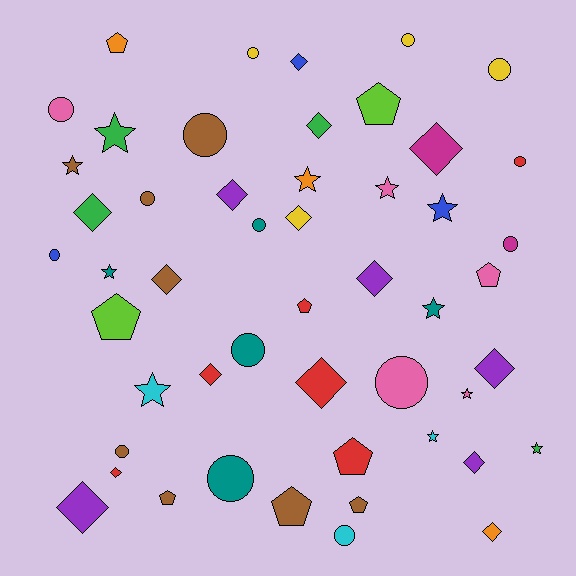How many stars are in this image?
There are 11 stars.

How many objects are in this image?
There are 50 objects.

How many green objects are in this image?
There are 4 green objects.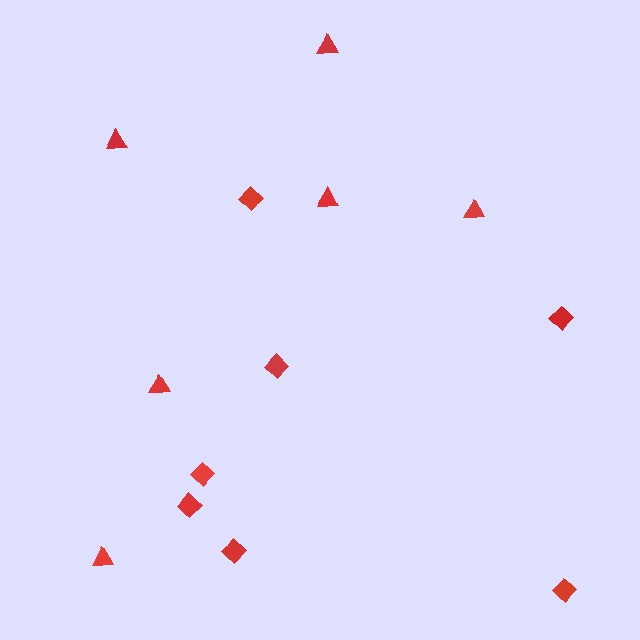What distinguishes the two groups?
There are 2 groups: one group of diamonds (7) and one group of triangles (6).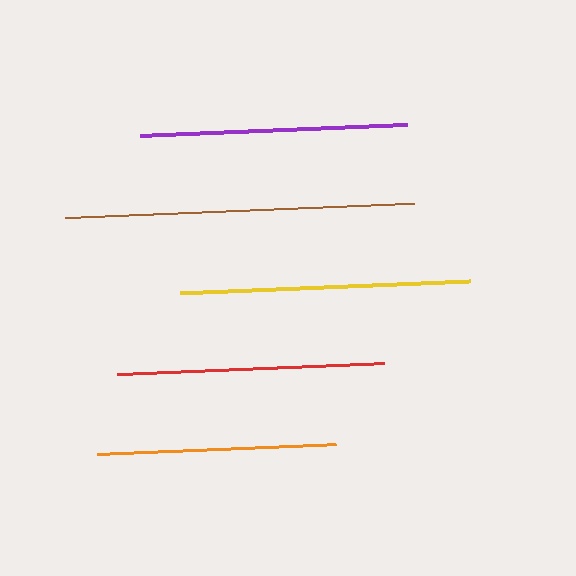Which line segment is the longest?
The brown line is the longest at approximately 349 pixels.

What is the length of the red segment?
The red segment is approximately 267 pixels long.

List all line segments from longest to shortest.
From longest to shortest: brown, yellow, purple, red, orange.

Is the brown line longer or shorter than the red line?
The brown line is longer than the red line.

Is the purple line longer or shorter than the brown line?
The brown line is longer than the purple line.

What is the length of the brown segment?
The brown segment is approximately 349 pixels long.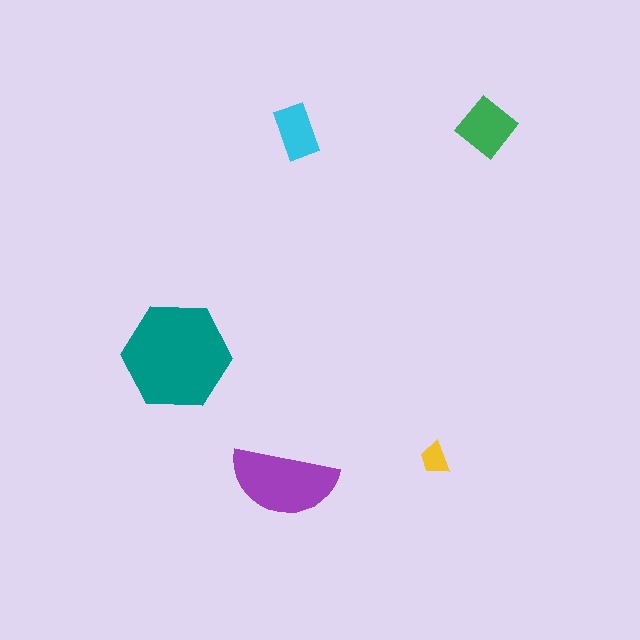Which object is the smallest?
The yellow trapezoid.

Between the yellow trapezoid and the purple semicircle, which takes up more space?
The purple semicircle.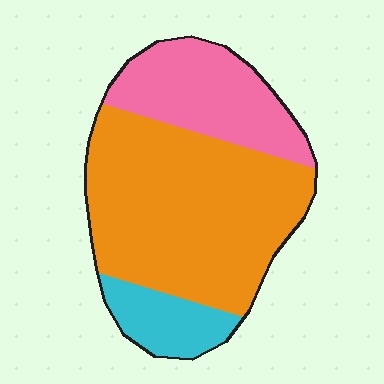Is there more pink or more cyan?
Pink.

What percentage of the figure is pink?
Pink takes up about one quarter (1/4) of the figure.